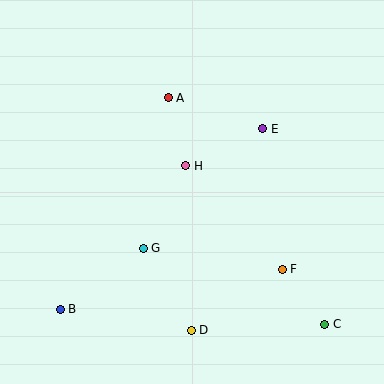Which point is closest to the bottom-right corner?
Point C is closest to the bottom-right corner.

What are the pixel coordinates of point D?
Point D is at (191, 330).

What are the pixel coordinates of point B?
Point B is at (60, 309).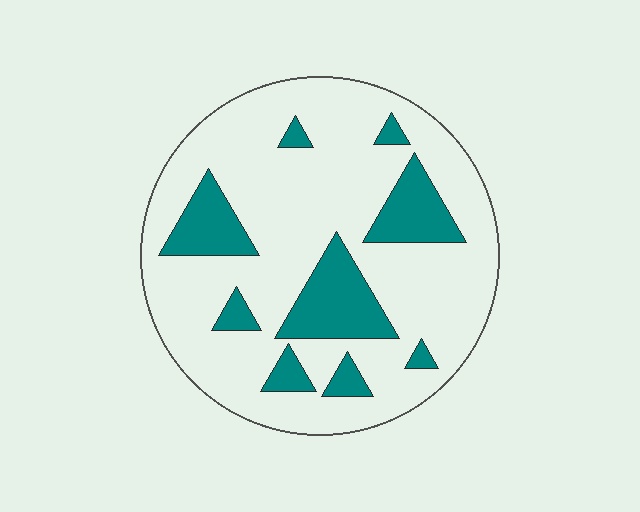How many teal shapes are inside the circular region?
9.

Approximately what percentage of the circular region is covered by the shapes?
Approximately 20%.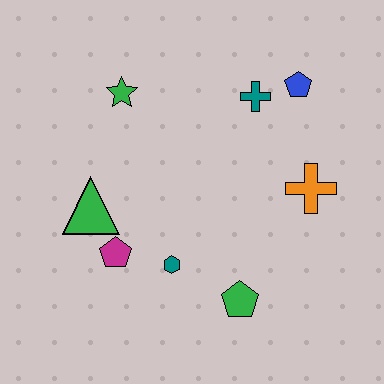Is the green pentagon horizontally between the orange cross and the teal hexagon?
Yes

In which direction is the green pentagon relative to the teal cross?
The green pentagon is below the teal cross.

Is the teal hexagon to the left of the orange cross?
Yes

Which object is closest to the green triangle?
The magenta pentagon is closest to the green triangle.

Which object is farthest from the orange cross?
The green triangle is farthest from the orange cross.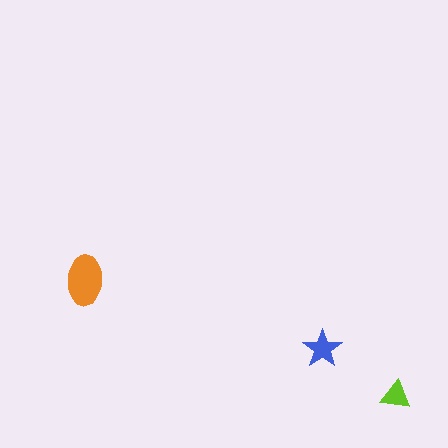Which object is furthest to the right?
The lime triangle is rightmost.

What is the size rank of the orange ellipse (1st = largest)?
1st.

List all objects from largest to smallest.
The orange ellipse, the blue star, the lime triangle.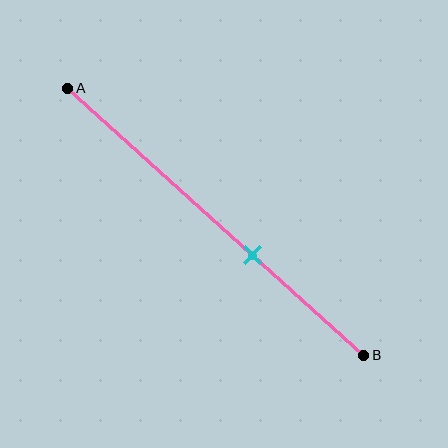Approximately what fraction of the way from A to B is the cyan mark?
The cyan mark is approximately 65% of the way from A to B.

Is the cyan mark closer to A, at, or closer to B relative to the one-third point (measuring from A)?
The cyan mark is closer to point B than the one-third point of segment AB.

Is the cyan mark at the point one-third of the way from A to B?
No, the mark is at about 65% from A, not at the 33% one-third point.